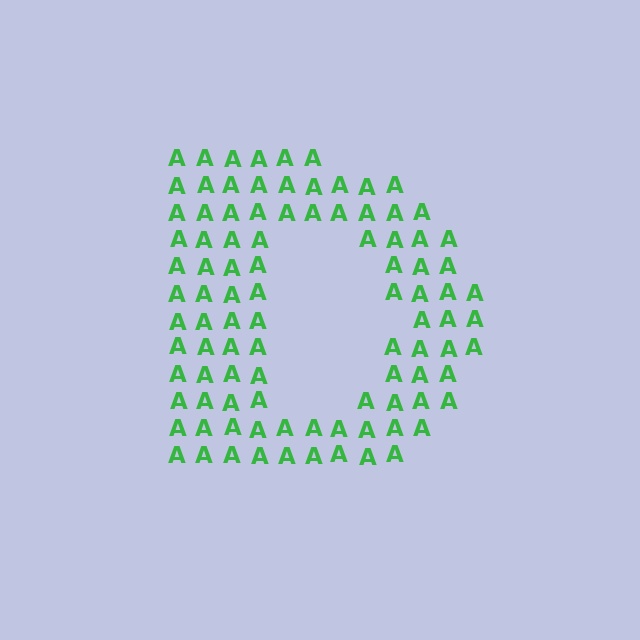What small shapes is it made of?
It is made of small letter A's.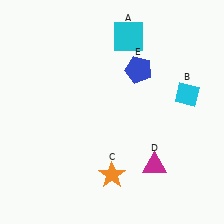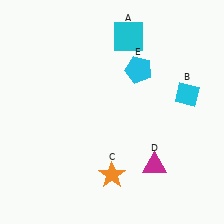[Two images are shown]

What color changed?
The pentagon (E) changed from blue in Image 1 to cyan in Image 2.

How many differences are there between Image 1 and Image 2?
There is 1 difference between the two images.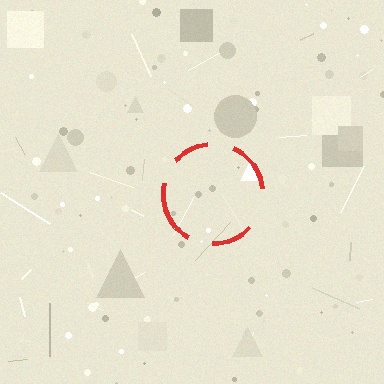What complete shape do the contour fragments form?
The contour fragments form a circle.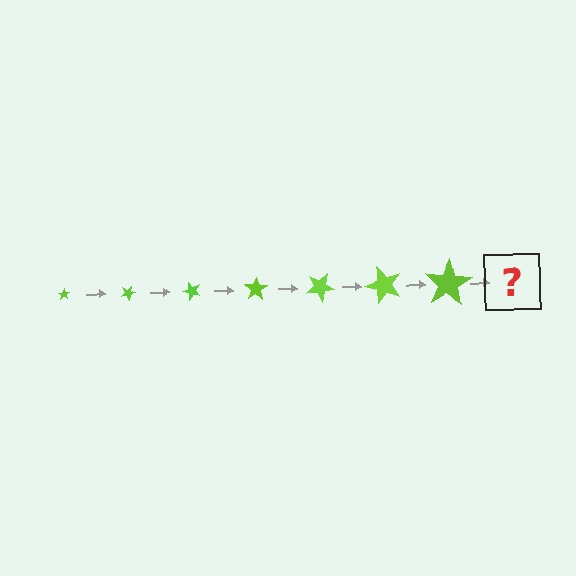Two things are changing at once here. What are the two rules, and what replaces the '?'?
The two rules are that the star grows larger each step and it rotates 25 degrees each step. The '?' should be a star, larger than the previous one and rotated 175 degrees from the start.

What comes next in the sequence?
The next element should be a star, larger than the previous one and rotated 175 degrees from the start.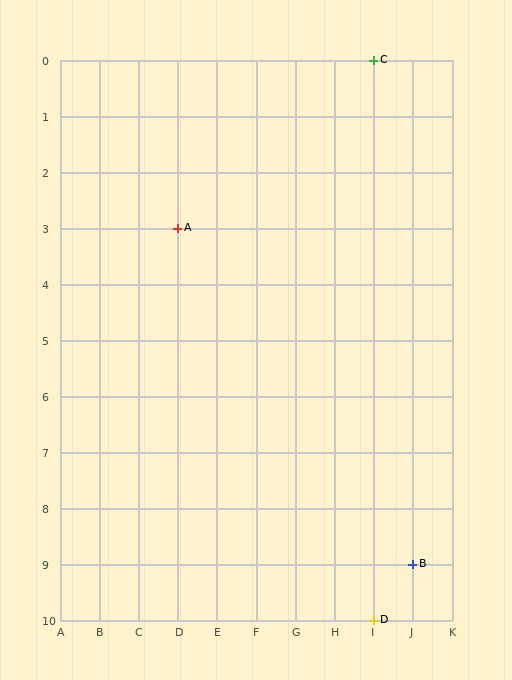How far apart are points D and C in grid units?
Points D and C are 10 rows apart.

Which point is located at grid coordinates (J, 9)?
Point B is at (J, 9).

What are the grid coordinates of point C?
Point C is at grid coordinates (I, 0).